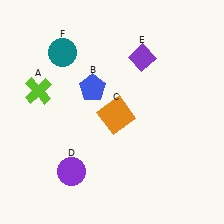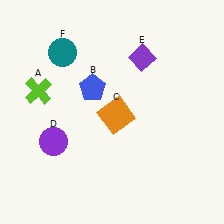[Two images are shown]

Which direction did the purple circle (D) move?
The purple circle (D) moved up.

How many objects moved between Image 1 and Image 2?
1 object moved between the two images.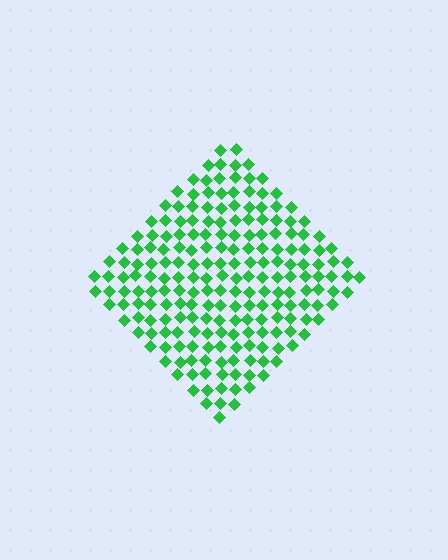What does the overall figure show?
The overall figure shows a diamond.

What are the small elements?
The small elements are diamonds.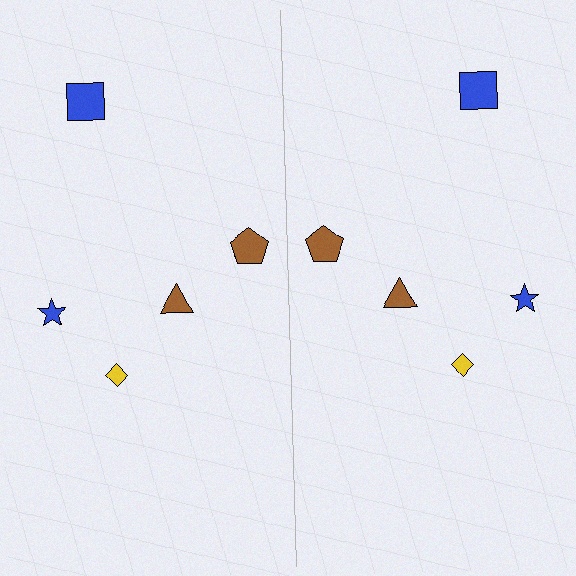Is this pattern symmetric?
Yes, this pattern has bilateral (reflection) symmetry.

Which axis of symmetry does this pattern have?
The pattern has a vertical axis of symmetry running through the center of the image.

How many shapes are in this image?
There are 10 shapes in this image.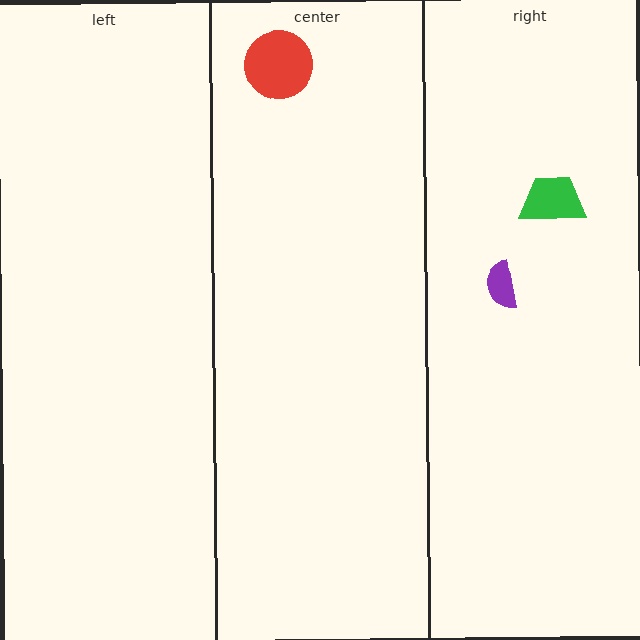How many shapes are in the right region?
2.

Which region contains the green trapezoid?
The right region.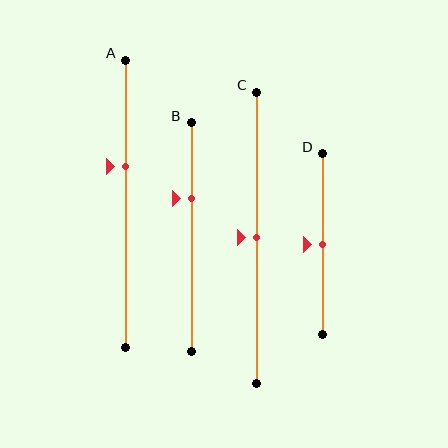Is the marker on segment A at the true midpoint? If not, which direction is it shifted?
No, the marker on segment A is shifted upward by about 13% of the segment length.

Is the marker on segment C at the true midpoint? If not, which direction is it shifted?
Yes, the marker on segment C is at the true midpoint.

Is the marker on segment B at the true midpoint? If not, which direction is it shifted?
No, the marker on segment B is shifted upward by about 17% of the segment length.